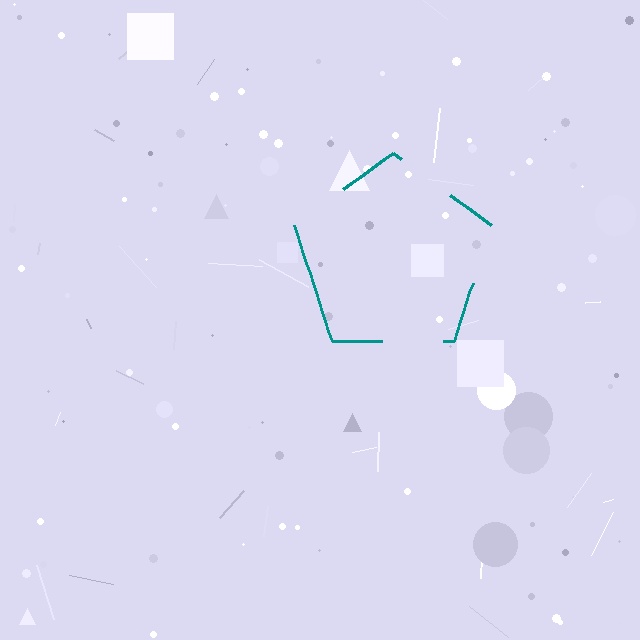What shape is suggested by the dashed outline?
The dashed outline suggests a pentagon.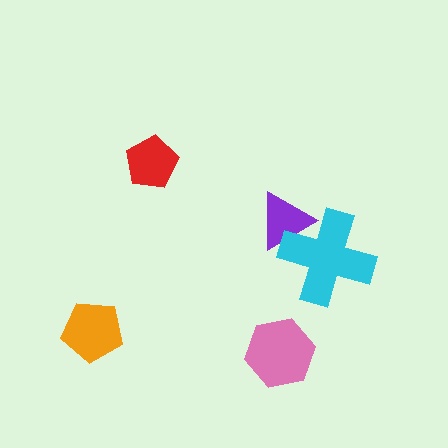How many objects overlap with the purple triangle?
1 object overlaps with the purple triangle.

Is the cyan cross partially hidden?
No, no other shape covers it.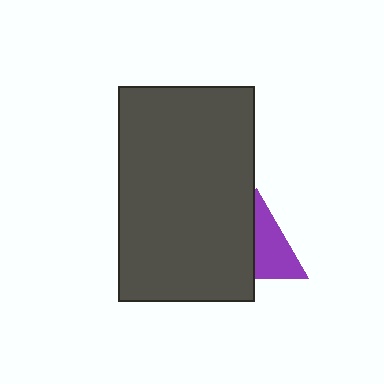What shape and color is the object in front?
The object in front is a dark gray rectangle.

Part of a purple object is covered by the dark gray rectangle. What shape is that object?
It is a triangle.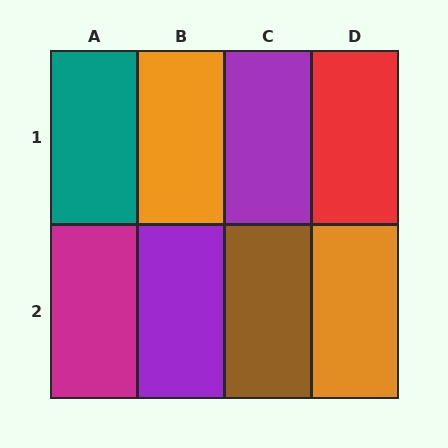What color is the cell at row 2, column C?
Brown.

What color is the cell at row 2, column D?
Orange.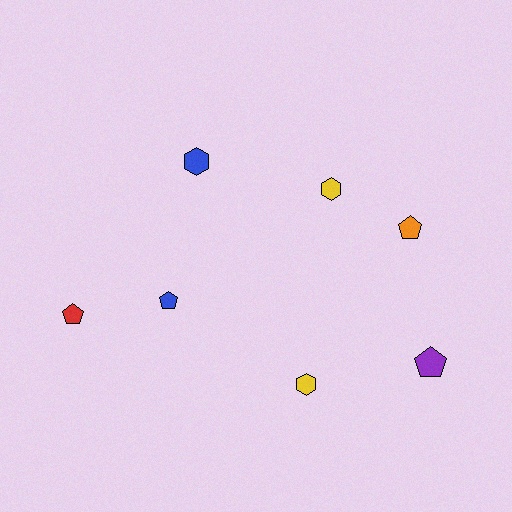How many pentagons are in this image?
There are 4 pentagons.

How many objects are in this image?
There are 7 objects.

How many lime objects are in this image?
There are no lime objects.